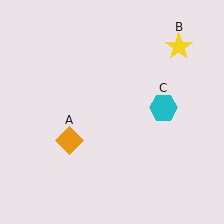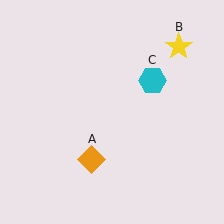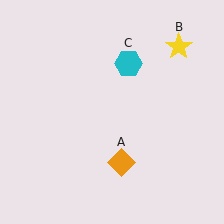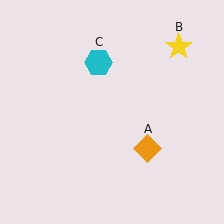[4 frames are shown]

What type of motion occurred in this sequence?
The orange diamond (object A), cyan hexagon (object C) rotated counterclockwise around the center of the scene.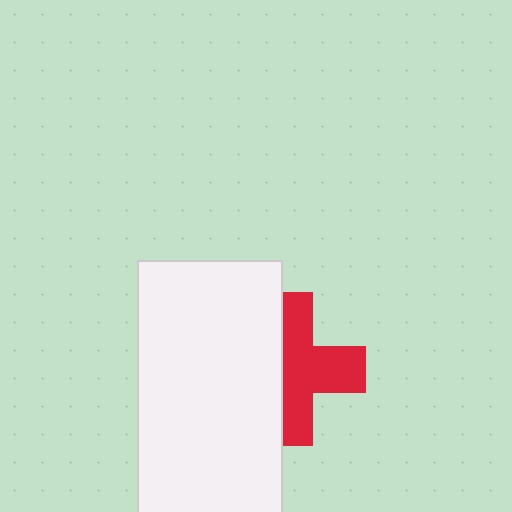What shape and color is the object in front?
The object in front is a white rectangle.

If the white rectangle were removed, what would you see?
You would see the complete red cross.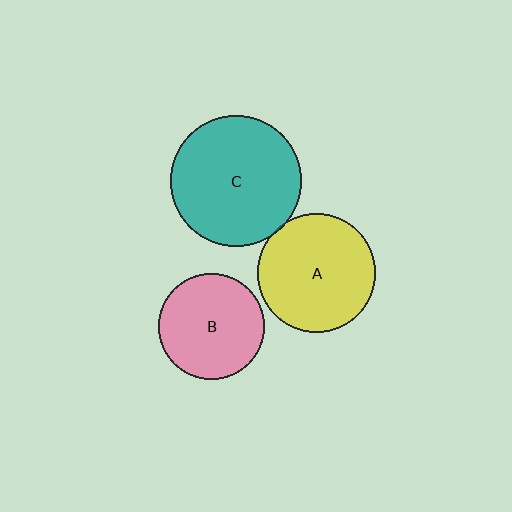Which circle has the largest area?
Circle C (teal).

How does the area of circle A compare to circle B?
Approximately 1.3 times.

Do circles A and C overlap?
Yes.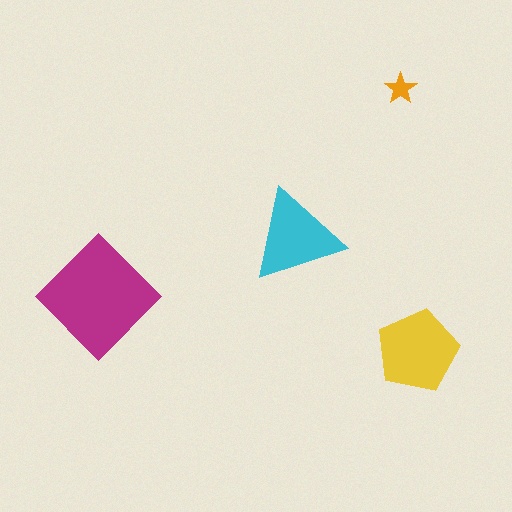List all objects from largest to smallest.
The magenta diamond, the yellow pentagon, the cyan triangle, the orange star.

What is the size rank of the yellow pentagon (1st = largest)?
2nd.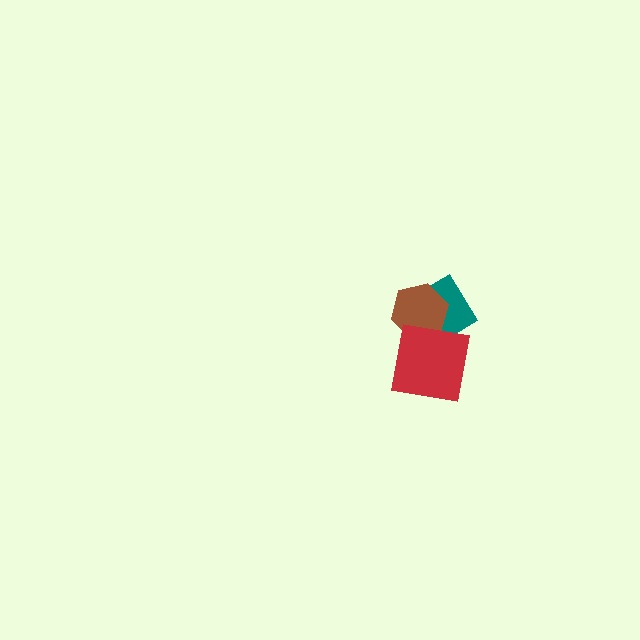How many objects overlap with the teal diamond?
2 objects overlap with the teal diamond.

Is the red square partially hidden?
No, no other shape covers it.